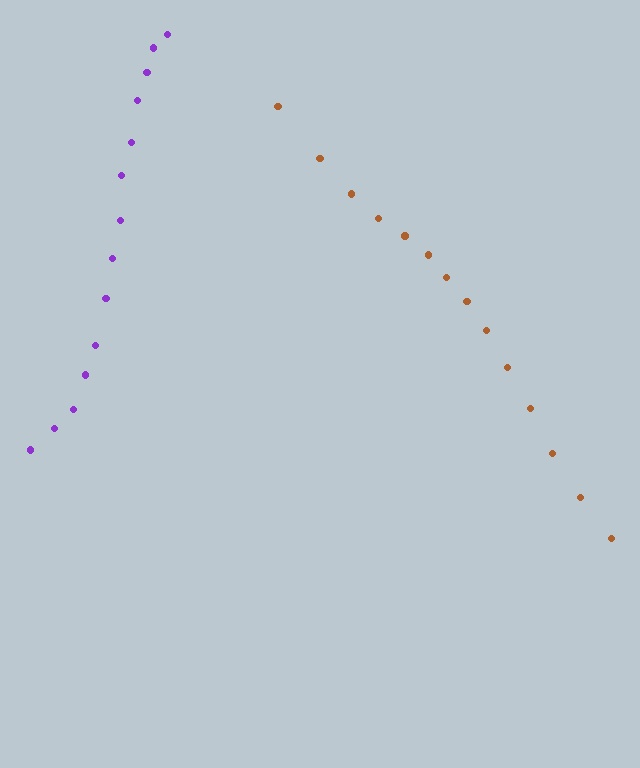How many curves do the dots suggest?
There are 2 distinct paths.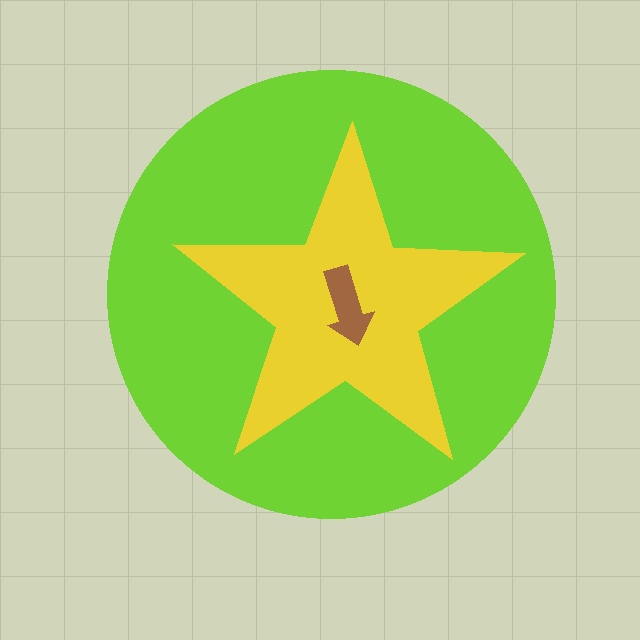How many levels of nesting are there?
3.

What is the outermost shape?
The lime circle.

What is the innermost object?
The brown arrow.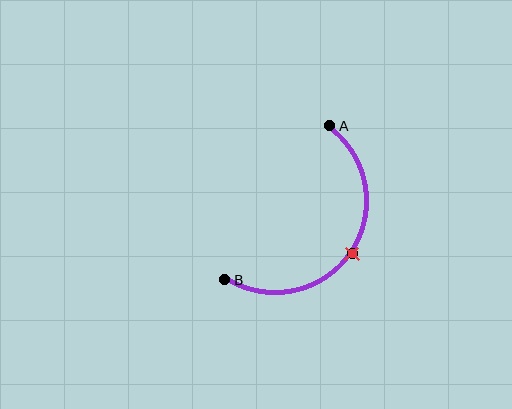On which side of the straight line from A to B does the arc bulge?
The arc bulges below and to the right of the straight line connecting A and B.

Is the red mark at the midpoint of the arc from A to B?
Yes. The red mark lies on the arc at equal arc-length from both A and B — it is the arc midpoint.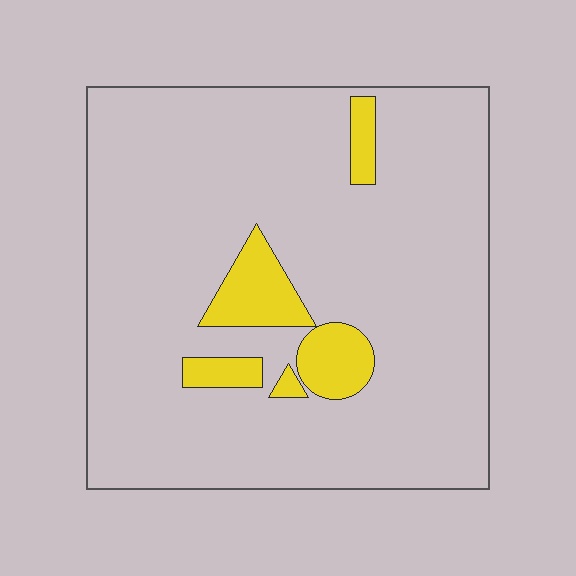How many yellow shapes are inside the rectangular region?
5.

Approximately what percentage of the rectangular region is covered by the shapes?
Approximately 10%.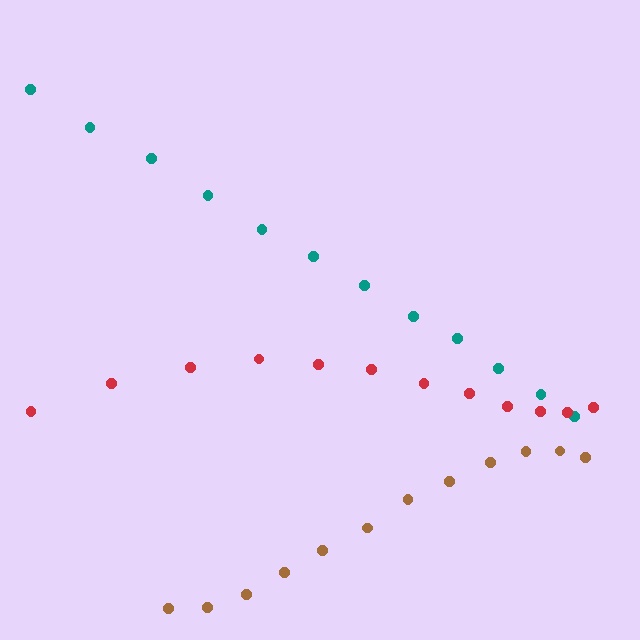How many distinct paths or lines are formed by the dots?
There are 3 distinct paths.